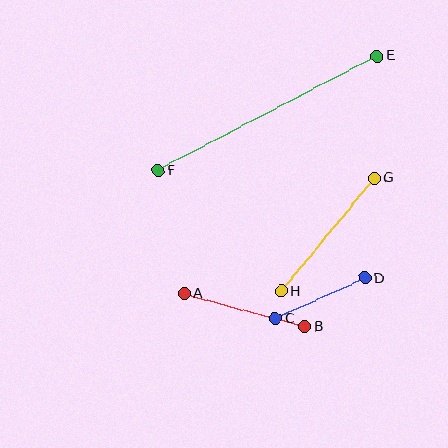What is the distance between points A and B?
The distance is approximately 125 pixels.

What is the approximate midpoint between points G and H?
The midpoint is at approximately (328, 235) pixels.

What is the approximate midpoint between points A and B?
The midpoint is at approximately (244, 310) pixels.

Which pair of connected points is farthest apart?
Points E and F are farthest apart.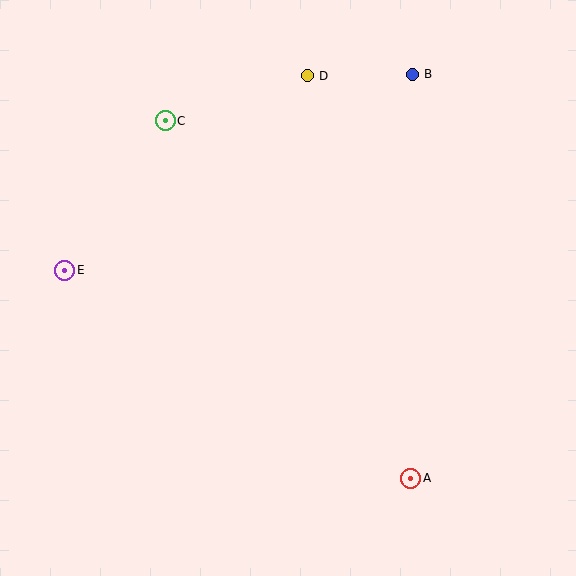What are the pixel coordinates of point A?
Point A is at (411, 478).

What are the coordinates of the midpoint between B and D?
The midpoint between B and D is at (360, 75).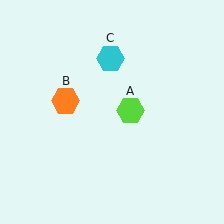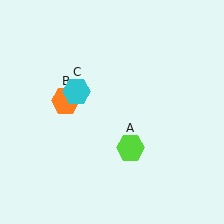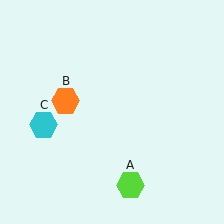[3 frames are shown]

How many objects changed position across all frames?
2 objects changed position: lime hexagon (object A), cyan hexagon (object C).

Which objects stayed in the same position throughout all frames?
Orange hexagon (object B) remained stationary.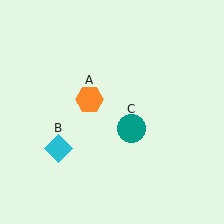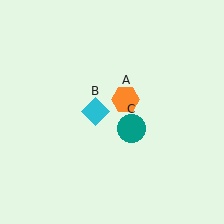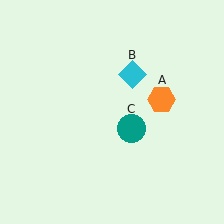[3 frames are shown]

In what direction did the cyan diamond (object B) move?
The cyan diamond (object B) moved up and to the right.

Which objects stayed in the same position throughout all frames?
Teal circle (object C) remained stationary.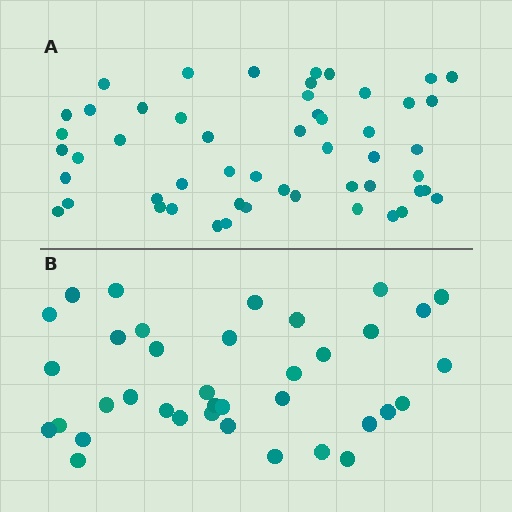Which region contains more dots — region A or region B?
Region A (the top region) has more dots.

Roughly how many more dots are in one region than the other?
Region A has approximately 15 more dots than region B.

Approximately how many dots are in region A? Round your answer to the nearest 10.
About 50 dots. (The exact count is 52, which rounds to 50.)